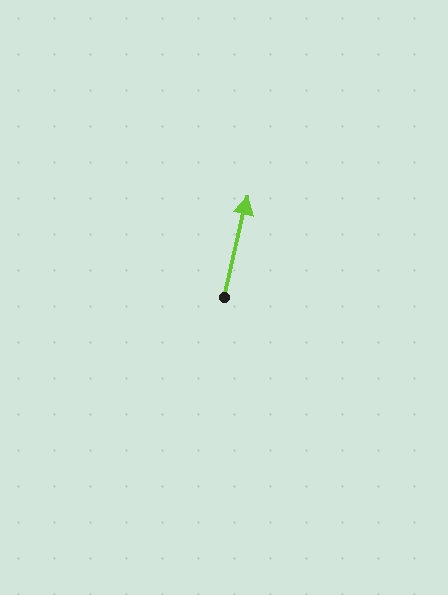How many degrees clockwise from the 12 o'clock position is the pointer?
Approximately 13 degrees.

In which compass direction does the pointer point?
North.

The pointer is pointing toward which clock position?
Roughly 12 o'clock.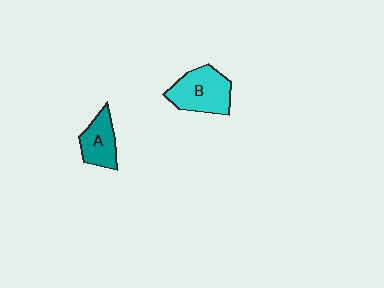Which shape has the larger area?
Shape B (cyan).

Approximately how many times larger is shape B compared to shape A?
Approximately 1.4 times.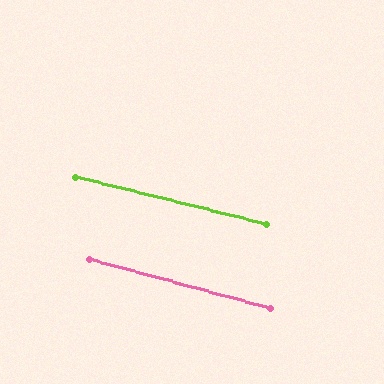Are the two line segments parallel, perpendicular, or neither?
Parallel — their directions differ by only 1.4°.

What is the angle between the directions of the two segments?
Approximately 1 degree.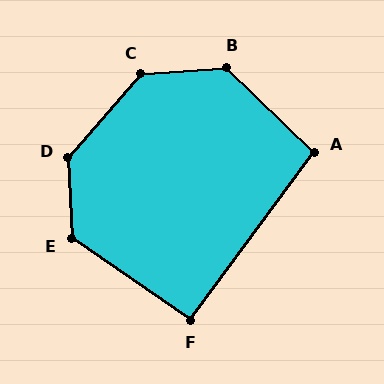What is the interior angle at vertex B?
Approximately 132 degrees (obtuse).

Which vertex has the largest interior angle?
D, at approximately 136 degrees.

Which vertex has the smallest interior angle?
F, at approximately 92 degrees.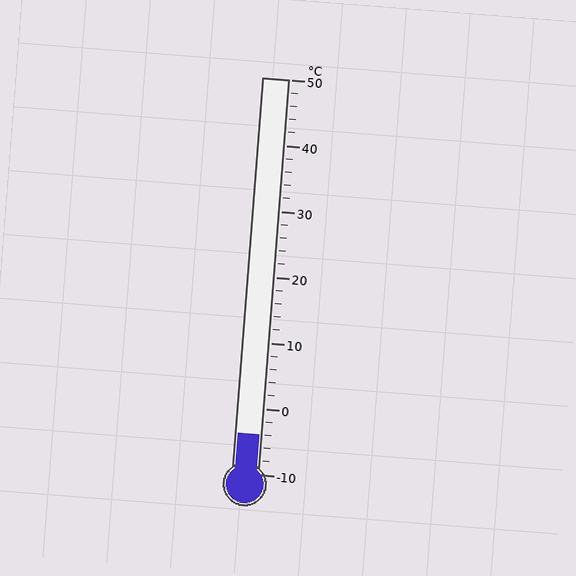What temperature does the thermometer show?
The thermometer shows approximately -4°C.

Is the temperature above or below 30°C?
The temperature is below 30°C.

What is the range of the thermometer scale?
The thermometer scale ranges from -10°C to 50°C.